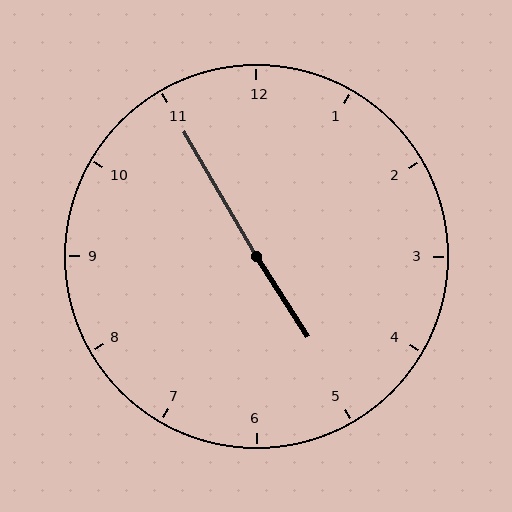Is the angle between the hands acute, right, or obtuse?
It is obtuse.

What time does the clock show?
4:55.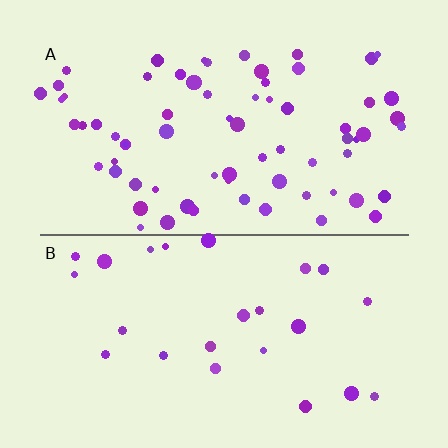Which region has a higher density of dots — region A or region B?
A (the top).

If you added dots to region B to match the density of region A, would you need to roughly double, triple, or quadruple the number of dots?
Approximately triple.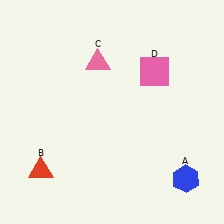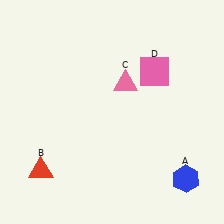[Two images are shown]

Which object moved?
The pink triangle (C) moved right.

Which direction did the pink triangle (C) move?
The pink triangle (C) moved right.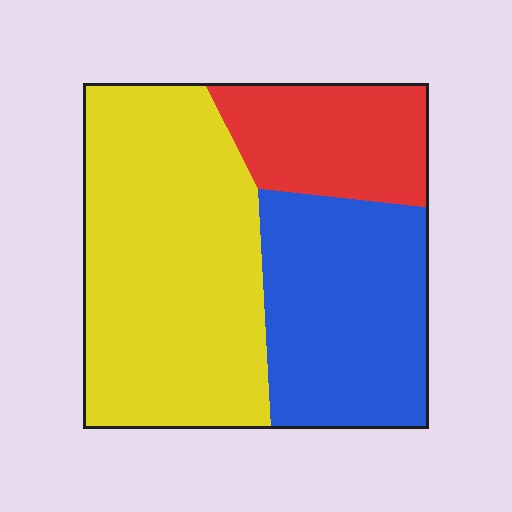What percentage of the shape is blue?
Blue covers roughly 30% of the shape.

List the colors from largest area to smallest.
From largest to smallest: yellow, blue, red.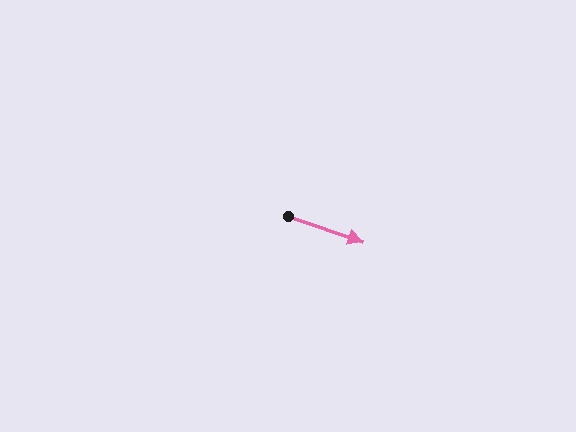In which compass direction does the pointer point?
East.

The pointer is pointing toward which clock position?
Roughly 4 o'clock.